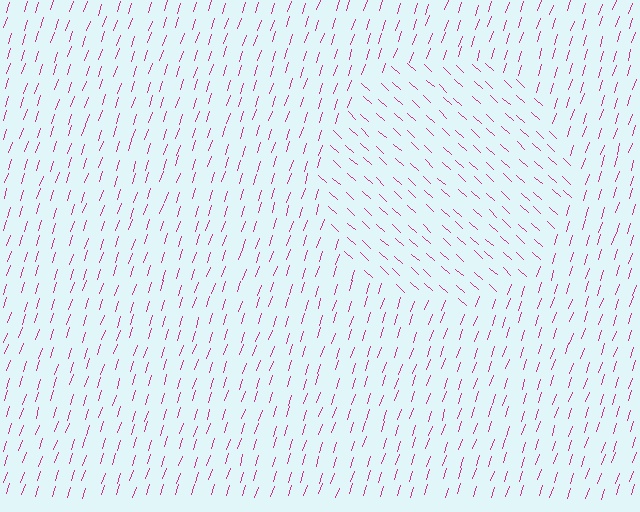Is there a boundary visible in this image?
Yes, there is a texture boundary formed by a change in line orientation.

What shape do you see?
I see a circle.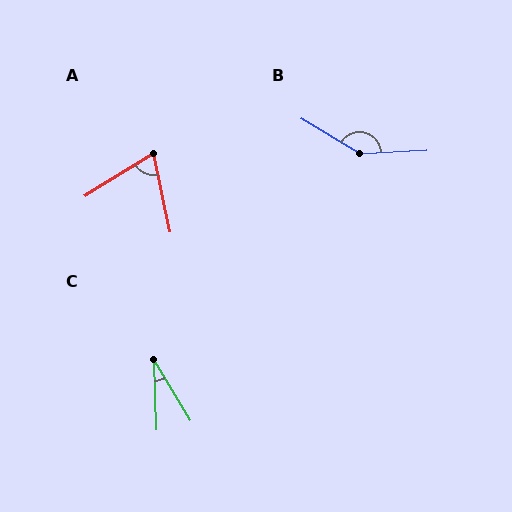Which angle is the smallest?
C, at approximately 29 degrees.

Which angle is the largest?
B, at approximately 146 degrees.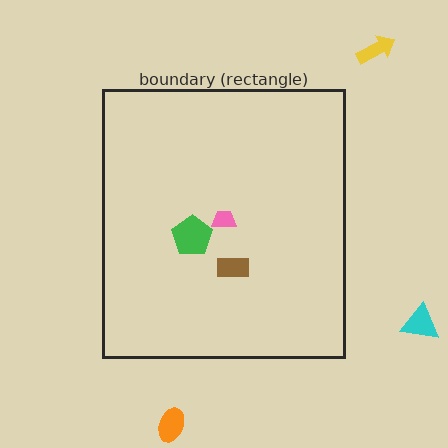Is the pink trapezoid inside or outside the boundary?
Inside.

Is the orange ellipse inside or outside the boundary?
Outside.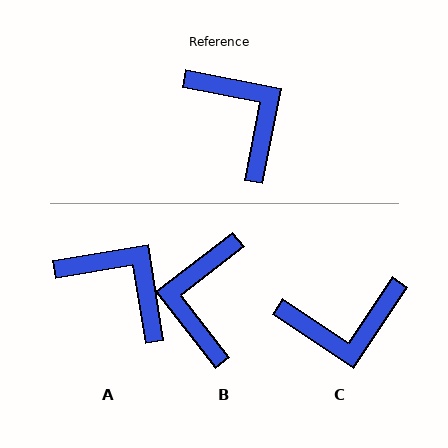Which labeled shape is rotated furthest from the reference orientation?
B, about 139 degrees away.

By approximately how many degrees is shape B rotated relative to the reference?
Approximately 139 degrees counter-clockwise.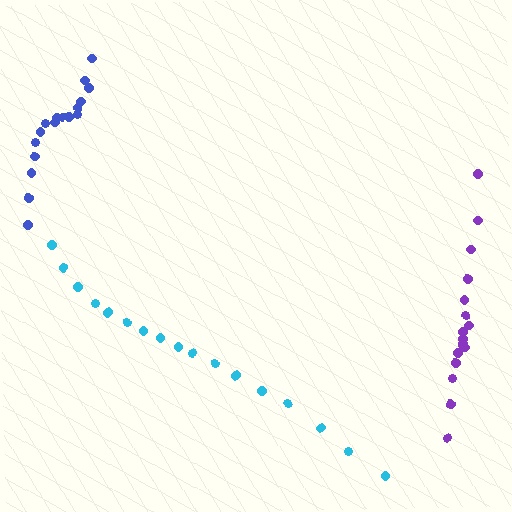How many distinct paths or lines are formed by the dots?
There are 3 distinct paths.